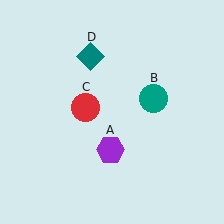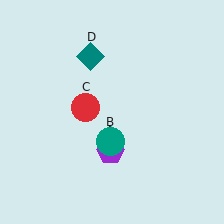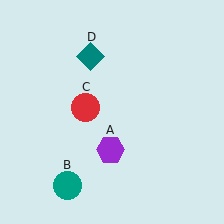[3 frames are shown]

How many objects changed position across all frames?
1 object changed position: teal circle (object B).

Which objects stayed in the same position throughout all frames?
Purple hexagon (object A) and red circle (object C) and teal diamond (object D) remained stationary.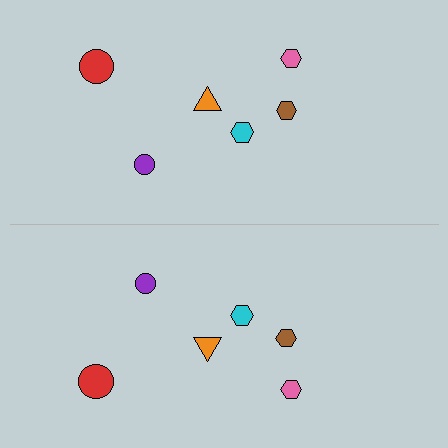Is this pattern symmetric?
Yes, this pattern has bilateral (reflection) symmetry.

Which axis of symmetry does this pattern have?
The pattern has a horizontal axis of symmetry running through the center of the image.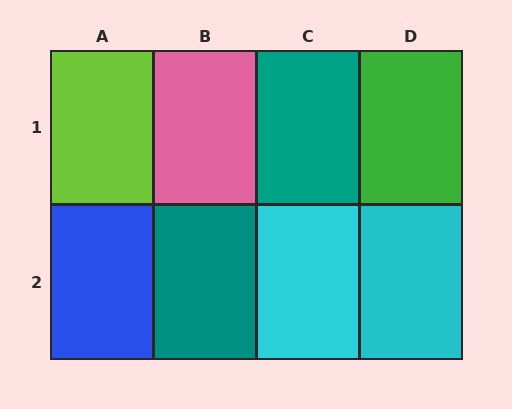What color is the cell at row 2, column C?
Cyan.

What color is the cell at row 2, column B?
Teal.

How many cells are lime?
1 cell is lime.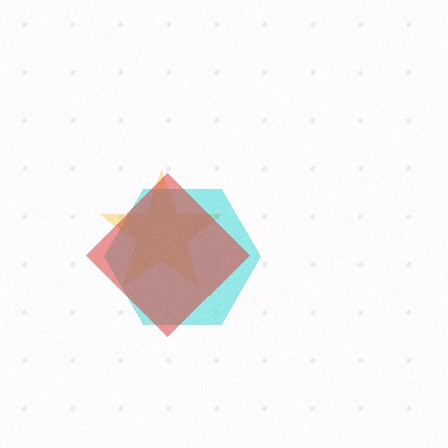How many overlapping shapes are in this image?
There are 3 overlapping shapes in the image.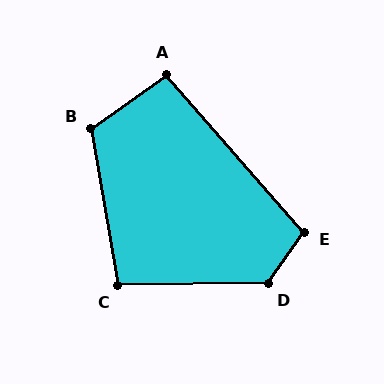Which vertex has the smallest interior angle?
A, at approximately 96 degrees.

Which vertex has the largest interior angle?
D, at approximately 126 degrees.